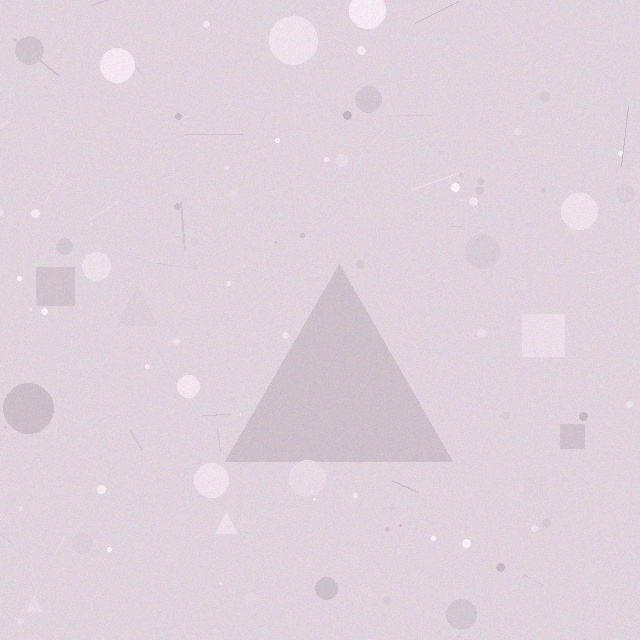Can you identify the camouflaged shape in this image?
The camouflaged shape is a triangle.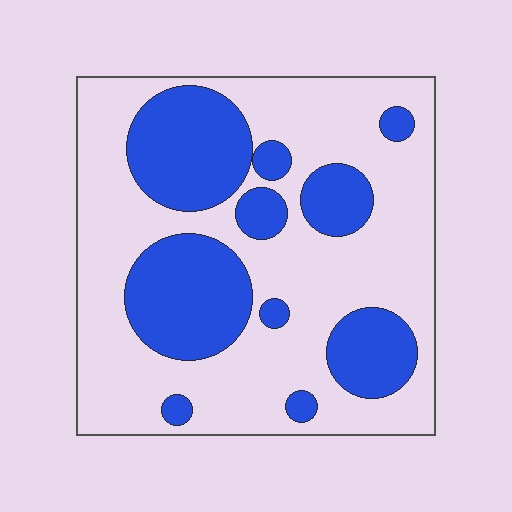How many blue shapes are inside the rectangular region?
10.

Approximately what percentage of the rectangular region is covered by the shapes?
Approximately 35%.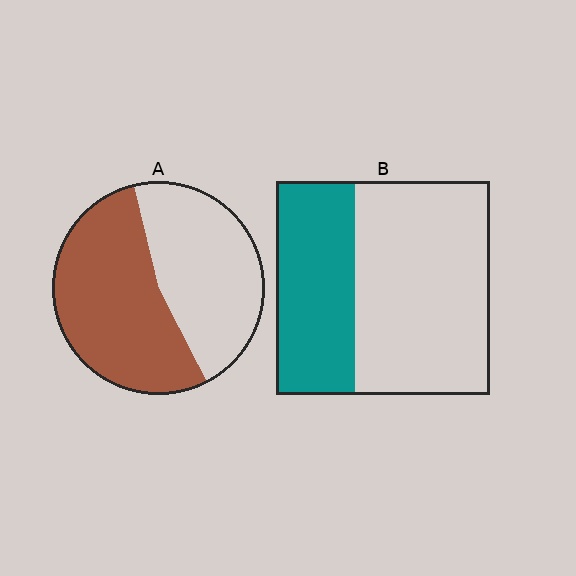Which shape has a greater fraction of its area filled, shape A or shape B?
Shape A.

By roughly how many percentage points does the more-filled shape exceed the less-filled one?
By roughly 15 percentage points (A over B).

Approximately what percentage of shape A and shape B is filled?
A is approximately 55% and B is approximately 35%.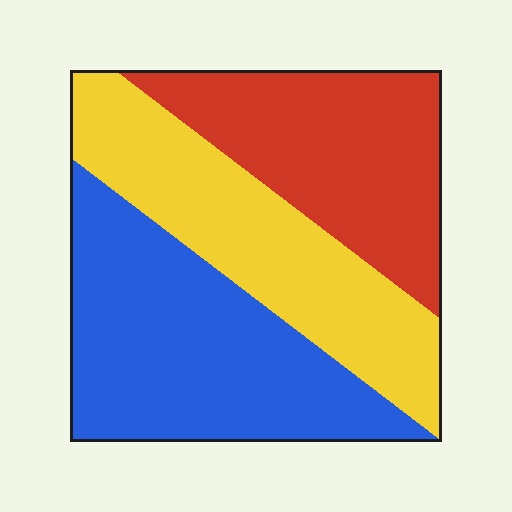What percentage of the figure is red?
Red covers 30% of the figure.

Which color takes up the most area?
Blue, at roughly 40%.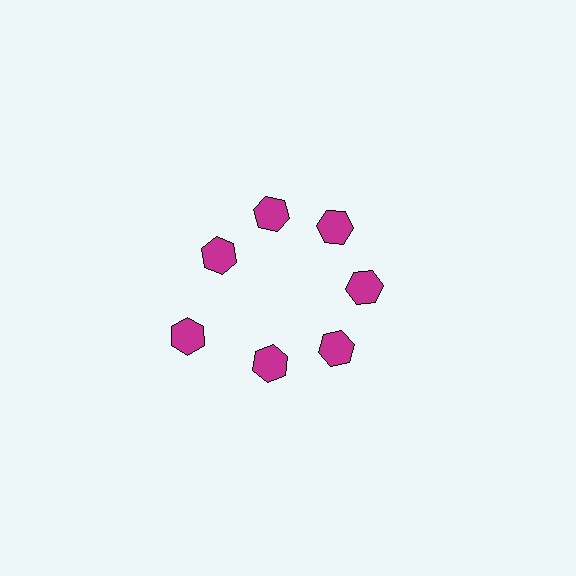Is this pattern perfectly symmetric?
No. The 7 magenta hexagons are arranged in a ring, but one element near the 8 o'clock position is pushed outward from the center, breaking the 7-fold rotational symmetry.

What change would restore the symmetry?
The symmetry would be restored by moving it inward, back onto the ring so that all 7 hexagons sit at equal angles and equal distance from the center.